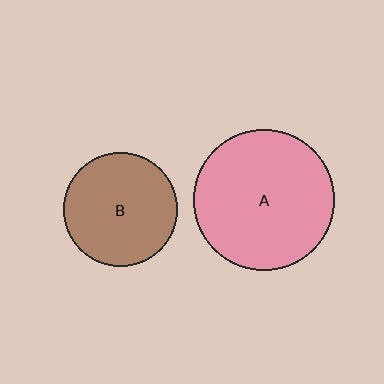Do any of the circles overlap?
No, none of the circles overlap.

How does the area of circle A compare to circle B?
Approximately 1.5 times.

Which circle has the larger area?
Circle A (pink).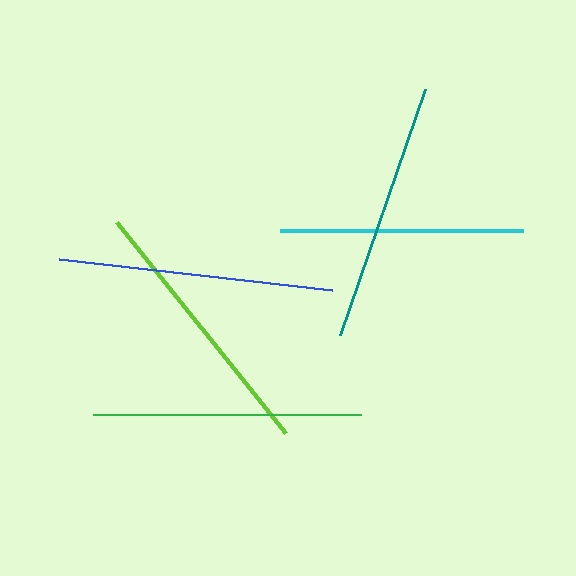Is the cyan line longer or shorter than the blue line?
The blue line is longer than the cyan line.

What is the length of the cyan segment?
The cyan segment is approximately 244 pixels long.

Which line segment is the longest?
The blue line is the longest at approximately 275 pixels.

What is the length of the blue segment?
The blue segment is approximately 275 pixels long.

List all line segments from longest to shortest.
From longest to shortest: blue, lime, green, teal, cyan.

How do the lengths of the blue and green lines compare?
The blue and green lines are approximately the same length.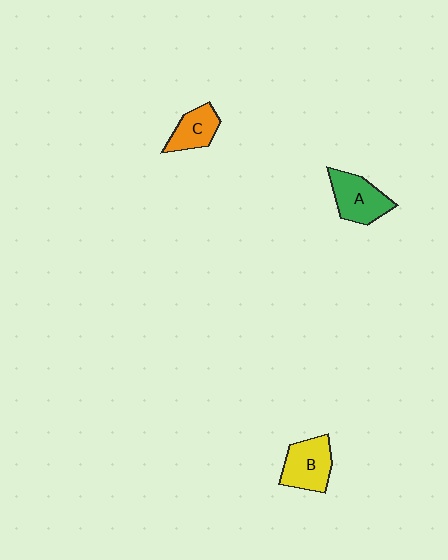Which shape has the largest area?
Shape A (green).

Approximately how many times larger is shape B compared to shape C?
Approximately 1.3 times.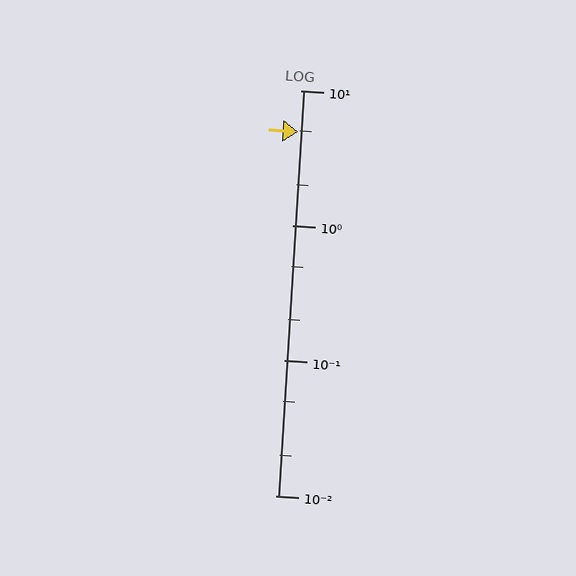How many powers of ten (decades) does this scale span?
The scale spans 3 decades, from 0.01 to 10.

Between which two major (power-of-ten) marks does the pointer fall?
The pointer is between 1 and 10.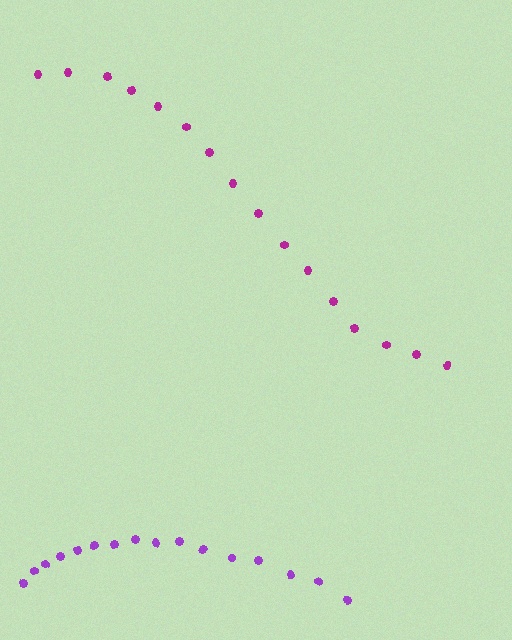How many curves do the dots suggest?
There are 2 distinct paths.